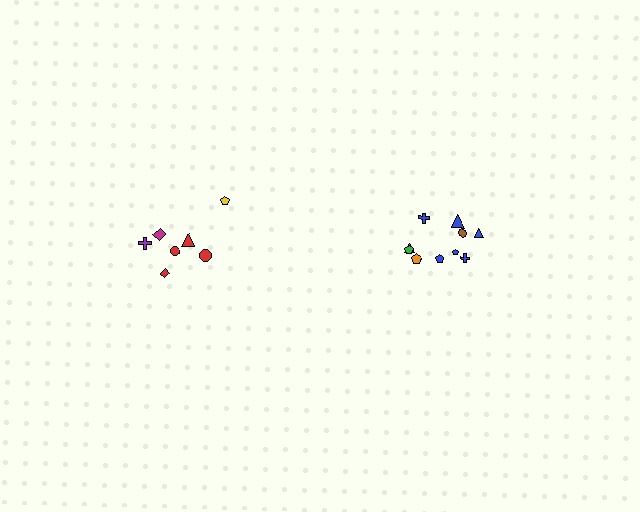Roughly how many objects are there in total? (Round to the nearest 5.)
Roughly 15 objects in total.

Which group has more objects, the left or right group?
The right group.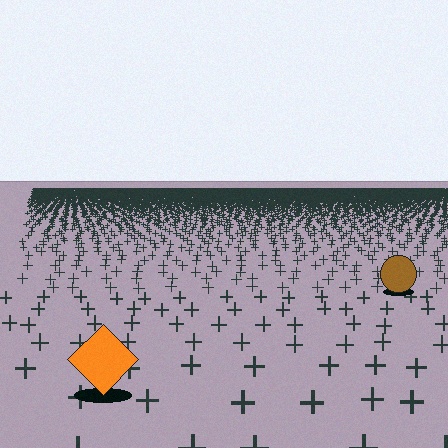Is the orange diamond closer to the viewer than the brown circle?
Yes. The orange diamond is closer — you can tell from the texture gradient: the ground texture is coarser near it.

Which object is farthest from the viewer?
The brown circle is farthest from the viewer. It appears smaller and the ground texture around it is denser.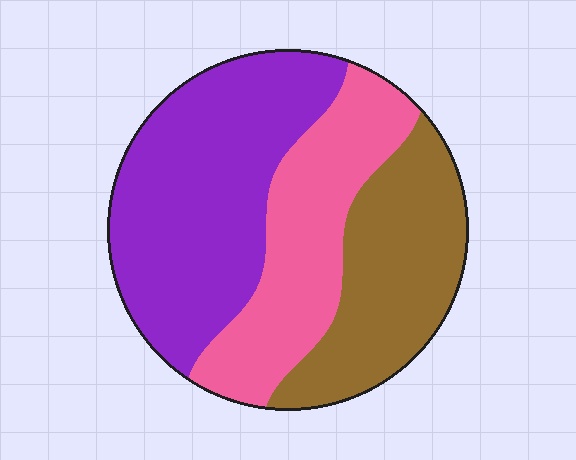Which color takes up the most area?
Purple, at roughly 45%.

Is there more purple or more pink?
Purple.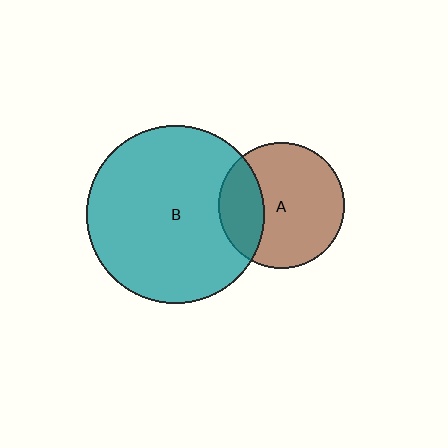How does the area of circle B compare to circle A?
Approximately 2.0 times.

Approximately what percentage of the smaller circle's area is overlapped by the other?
Approximately 25%.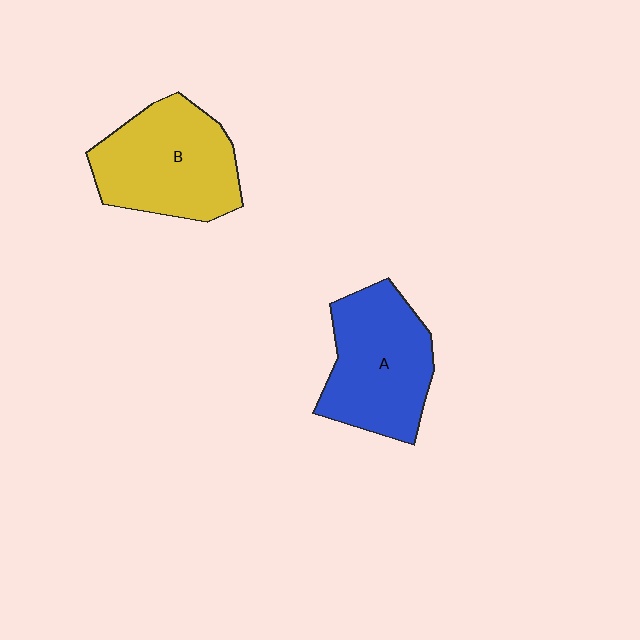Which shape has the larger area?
Shape B (yellow).